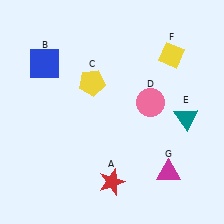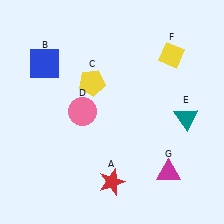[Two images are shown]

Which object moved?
The pink circle (D) moved left.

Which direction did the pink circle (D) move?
The pink circle (D) moved left.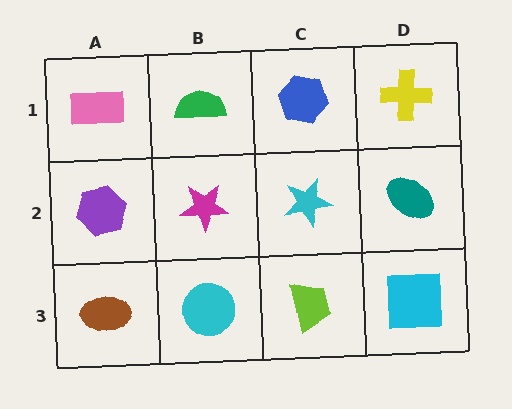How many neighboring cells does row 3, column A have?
2.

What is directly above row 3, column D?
A teal ellipse.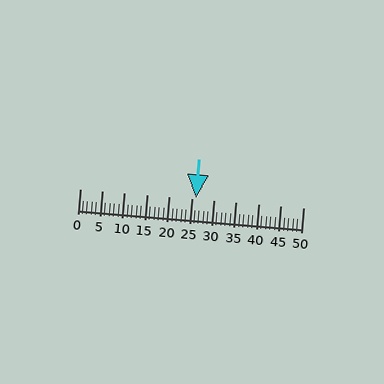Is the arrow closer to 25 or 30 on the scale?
The arrow is closer to 25.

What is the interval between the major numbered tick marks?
The major tick marks are spaced 5 units apart.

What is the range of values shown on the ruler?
The ruler shows values from 0 to 50.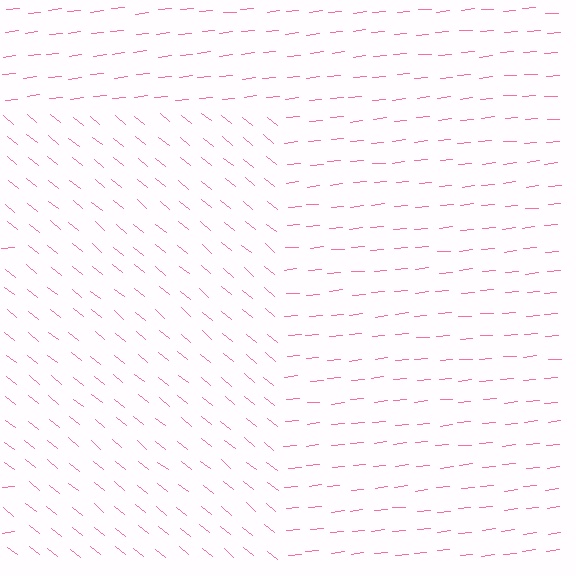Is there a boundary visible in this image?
Yes, there is a texture boundary formed by a change in line orientation.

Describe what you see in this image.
The image is filled with small pink line segments. A rectangle region in the image has lines oriented differently from the surrounding lines, creating a visible texture boundary.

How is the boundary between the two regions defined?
The boundary is defined purely by a change in line orientation (approximately 45 degrees difference). All lines are the same color and thickness.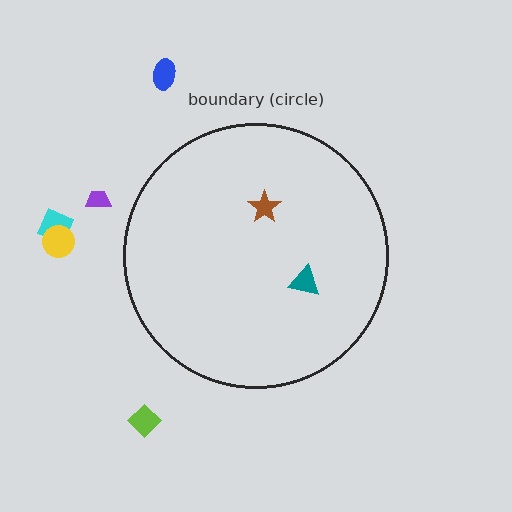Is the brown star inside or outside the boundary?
Inside.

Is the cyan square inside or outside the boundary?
Outside.